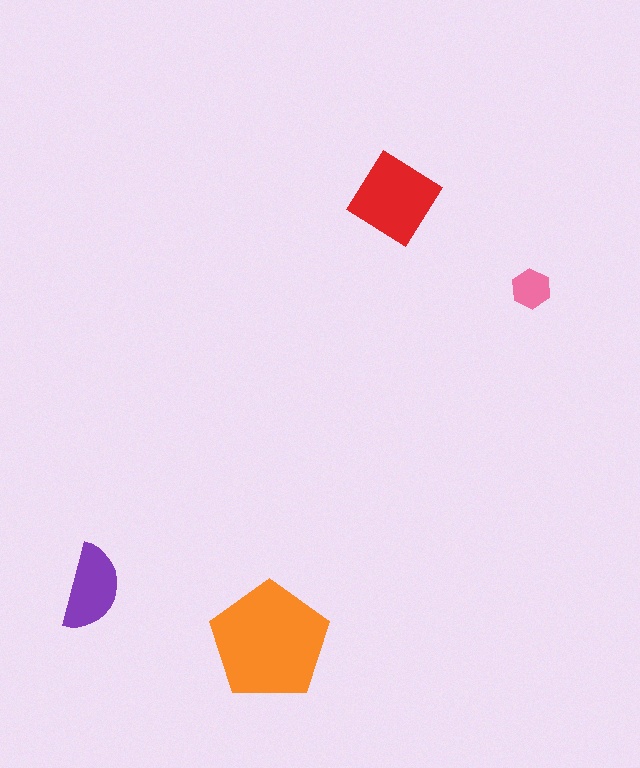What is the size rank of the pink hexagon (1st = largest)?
4th.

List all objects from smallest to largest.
The pink hexagon, the purple semicircle, the red diamond, the orange pentagon.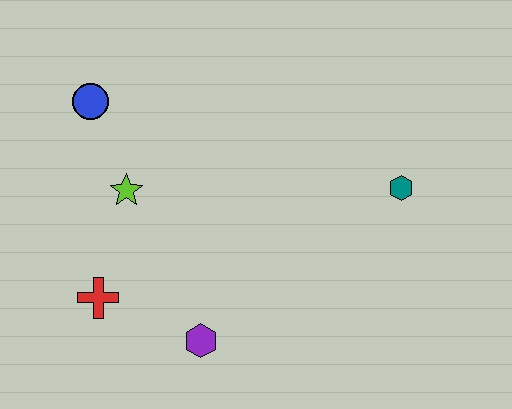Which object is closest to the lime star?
The blue circle is closest to the lime star.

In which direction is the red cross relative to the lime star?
The red cross is below the lime star.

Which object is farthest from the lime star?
The teal hexagon is farthest from the lime star.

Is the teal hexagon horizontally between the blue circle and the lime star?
No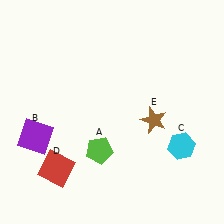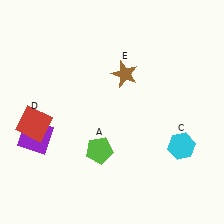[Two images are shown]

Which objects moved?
The objects that moved are: the red square (D), the brown star (E).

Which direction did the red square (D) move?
The red square (D) moved up.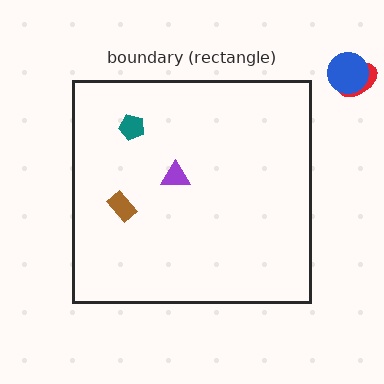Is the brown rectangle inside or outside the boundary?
Inside.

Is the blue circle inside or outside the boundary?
Outside.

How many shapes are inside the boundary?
3 inside, 2 outside.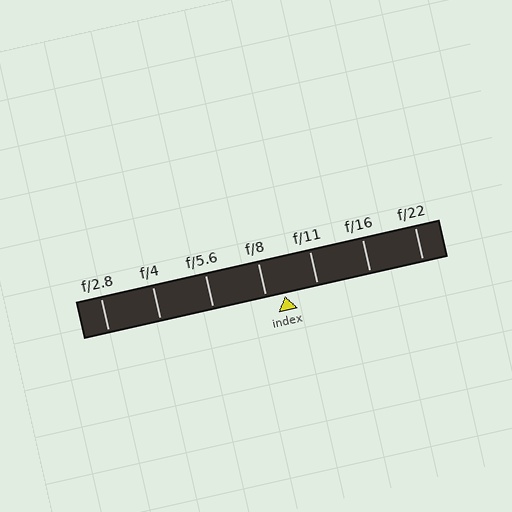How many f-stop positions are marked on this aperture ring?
There are 7 f-stop positions marked.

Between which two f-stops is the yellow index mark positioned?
The index mark is between f/8 and f/11.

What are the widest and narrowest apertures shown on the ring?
The widest aperture shown is f/2.8 and the narrowest is f/22.